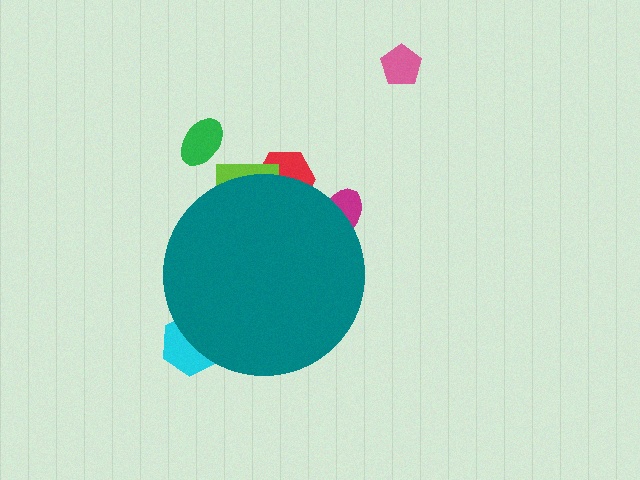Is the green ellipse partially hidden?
No, the green ellipse is fully visible.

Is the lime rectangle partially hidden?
Yes, the lime rectangle is partially hidden behind the teal circle.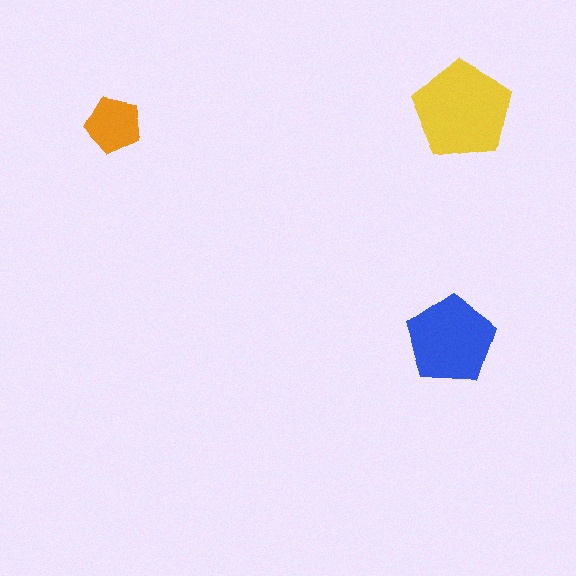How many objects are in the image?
There are 3 objects in the image.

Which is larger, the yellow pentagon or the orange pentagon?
The yellow one.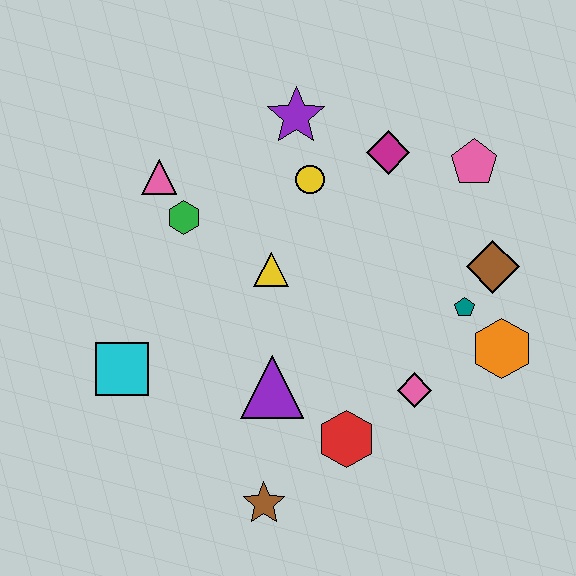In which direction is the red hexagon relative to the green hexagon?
The red hexagon is below the green hexagon.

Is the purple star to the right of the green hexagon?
Yes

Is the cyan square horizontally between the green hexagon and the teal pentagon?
No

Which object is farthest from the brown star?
The pink pentagon is farthest from the brown star.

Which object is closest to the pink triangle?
The green hexagon is closest to the pink triangle.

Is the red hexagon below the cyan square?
Yes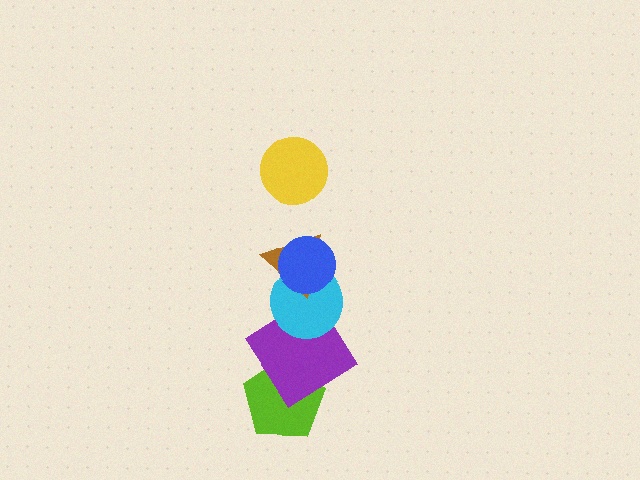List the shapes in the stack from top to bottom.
From top to bottom: the yellow circle, the blue circle, the brown triangle, the cyan circle, the purple diamond, the lime pentagon.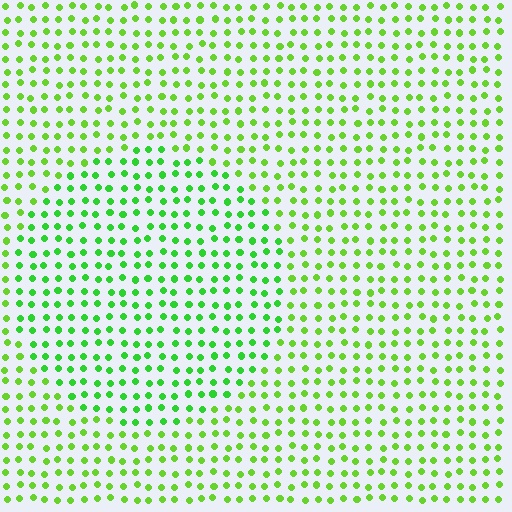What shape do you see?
I see a circle.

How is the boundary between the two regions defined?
The boundary is defined purely by a slight shift in hue (about 22 degrees). Spacing, size, and orientation are identical on both sides.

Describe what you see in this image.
The image is filled with small lime elements in a uniform arrangement. A circle-shaped region is visible where the elements are tinted to a slightly different hue, forming a subtle color boundary.